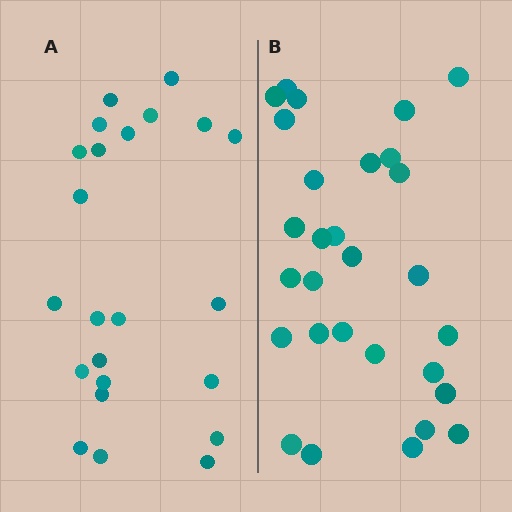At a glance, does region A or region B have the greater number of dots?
Region B (the right region) has more dots.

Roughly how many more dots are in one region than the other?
Region B has about 6 more dots than region A.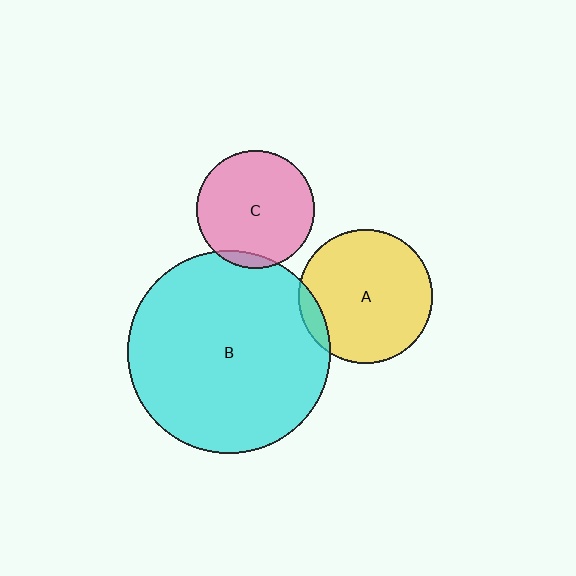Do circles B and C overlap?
Yes.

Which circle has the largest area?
Circle B (cyan).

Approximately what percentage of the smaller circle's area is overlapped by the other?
Approximately 5%.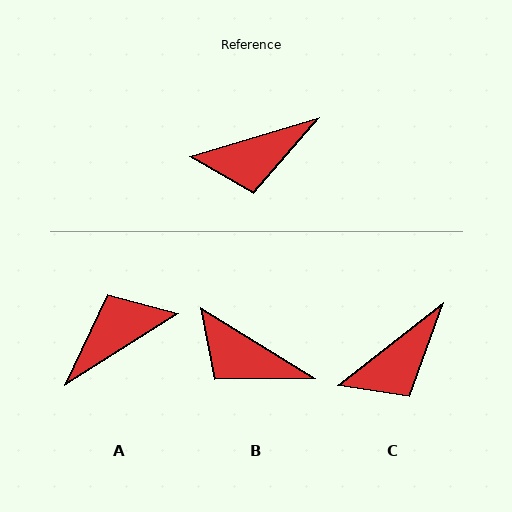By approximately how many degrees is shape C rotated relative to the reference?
Approximately 21 degrees counter-clockwise.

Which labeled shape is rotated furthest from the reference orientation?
A, about 164 degrees away.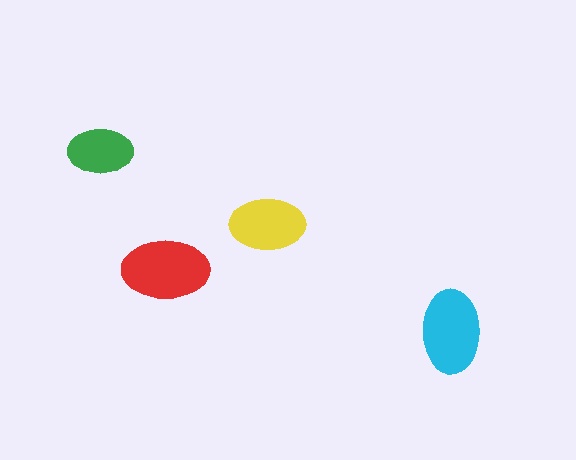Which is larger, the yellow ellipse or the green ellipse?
The yellow one.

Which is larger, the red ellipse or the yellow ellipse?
The red one.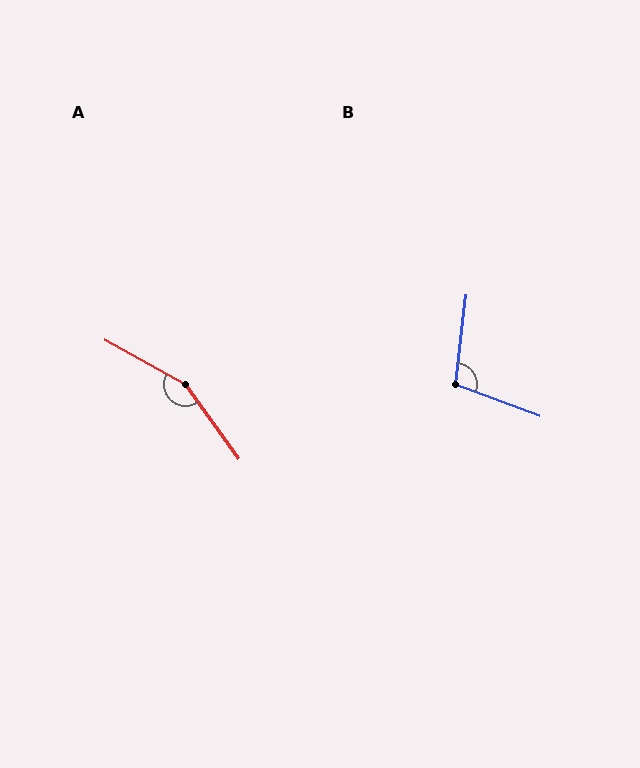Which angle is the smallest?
B, at approximately 103 degrees.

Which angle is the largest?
A, at approximately 154 degrees.